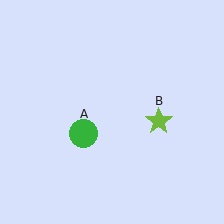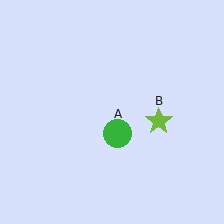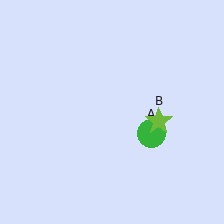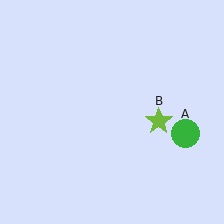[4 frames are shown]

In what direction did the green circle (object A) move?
The green circle (object A) moved right.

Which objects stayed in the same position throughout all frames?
Lime star (object B) remained stationary.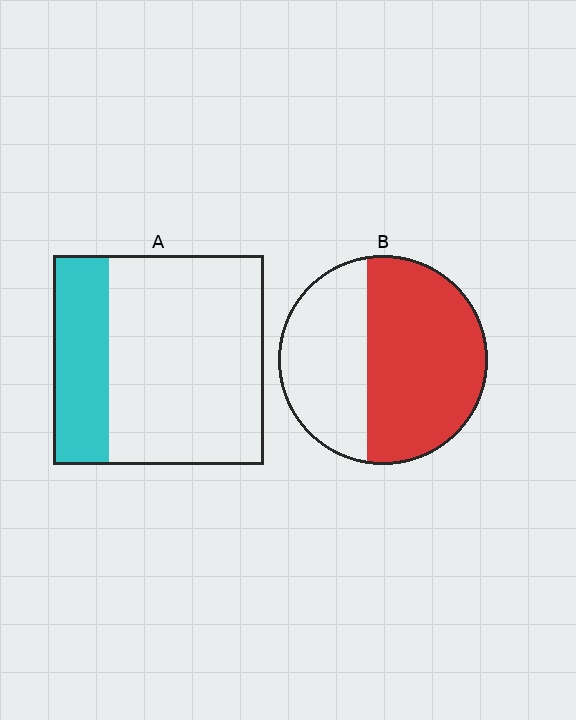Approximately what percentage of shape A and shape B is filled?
A is approximately 25% and B is approximately 60%.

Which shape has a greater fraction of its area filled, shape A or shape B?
Shape B.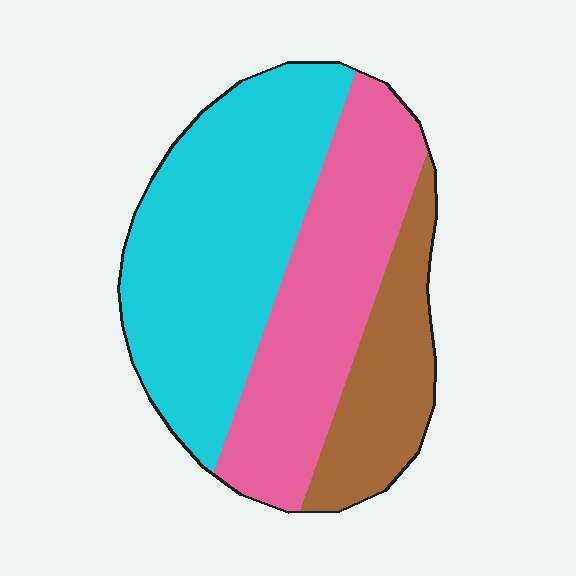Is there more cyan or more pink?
Cyan.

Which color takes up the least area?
Brown, at roughly 20%.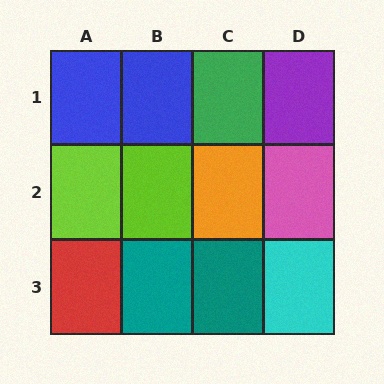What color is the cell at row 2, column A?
Lime.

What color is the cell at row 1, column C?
Green.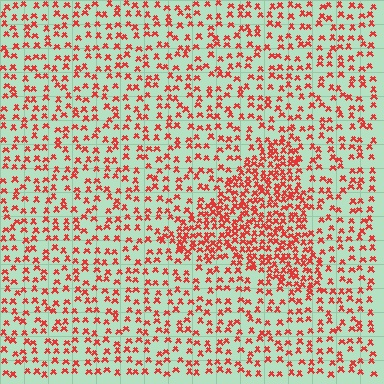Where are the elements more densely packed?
The elements are more densely packed inside the triangle boundary.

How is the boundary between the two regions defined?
The boundary is defined by a change in element density (approximately 2.1x ratio). All elements are the same color, size, and shape.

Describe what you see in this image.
The image contains small red elements arranged at two different densities. A triangle-shaped region is visible where the elements are more densely packed than the surrounding area.